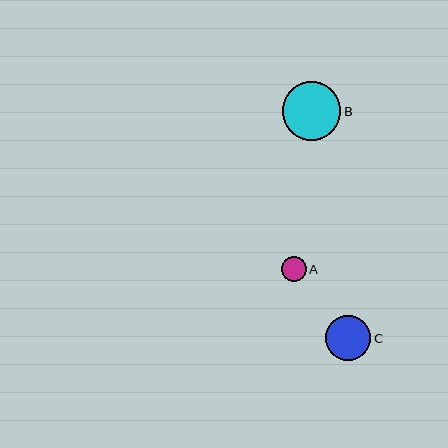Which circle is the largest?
Circle B is the largest with a size of approximately 59 pixels.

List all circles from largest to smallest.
From largest to smallest: B, C, A.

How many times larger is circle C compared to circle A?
Circle C is approximately 1.8 times the size of circle A.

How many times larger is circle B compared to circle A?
Circle B is approximately 2.4 times the size of circle A.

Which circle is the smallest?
Circle A is the smallest with a size of approximately 24 pixels.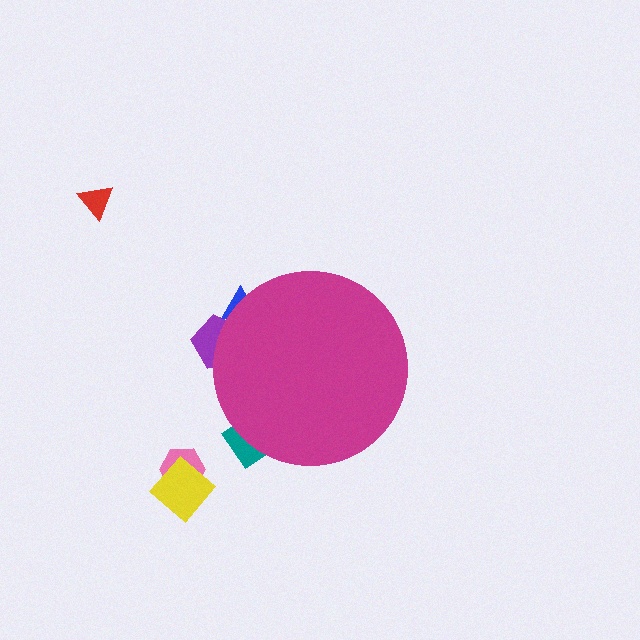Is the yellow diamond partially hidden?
No, the yellow diamond is fully visible.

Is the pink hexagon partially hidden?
No, the pink hexagon is fully visible.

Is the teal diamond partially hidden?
Yes, the teal diamond is partially hidden behind the magenta circle.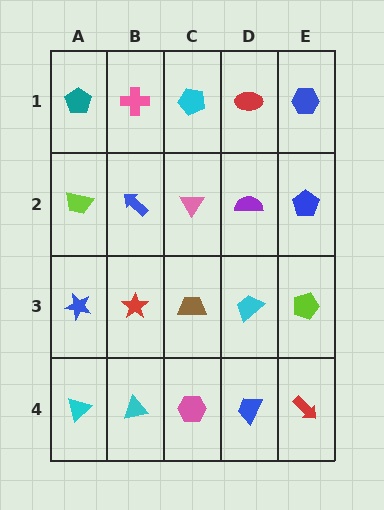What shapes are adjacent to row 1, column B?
A blue arrow (row 2, column B), a teal pentagon (row 1, column A), a cyan pentagon (row 1, column C).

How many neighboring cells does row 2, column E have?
3.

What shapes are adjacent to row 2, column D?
A red ellipse (row 1, column D), a cyan trapezoid (row 3, column D), a pink triangle (row 2, column C), a blue pentagon (row 2, column E).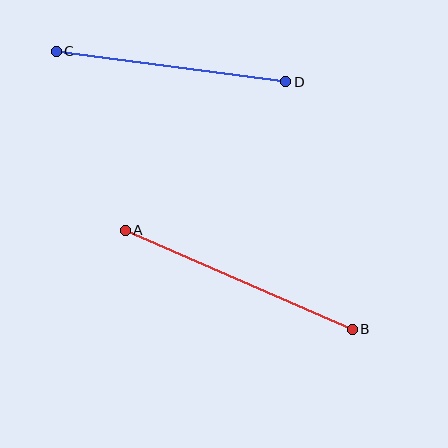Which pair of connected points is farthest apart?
Points A and B are farthest apart.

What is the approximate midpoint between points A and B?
The midpoint is at approximately (239, 280) pixels.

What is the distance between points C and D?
The distance is approximately 232 pixels.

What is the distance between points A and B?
The distance is approximately 248 pixels.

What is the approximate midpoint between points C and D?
The midpoint is at approximately (171, 67) pixels.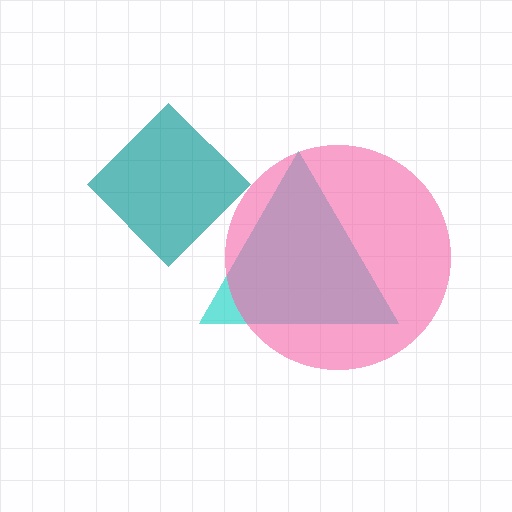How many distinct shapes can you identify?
There are 3 distinct shapes: a teal diamond, a cyan triangle, a pink circle.